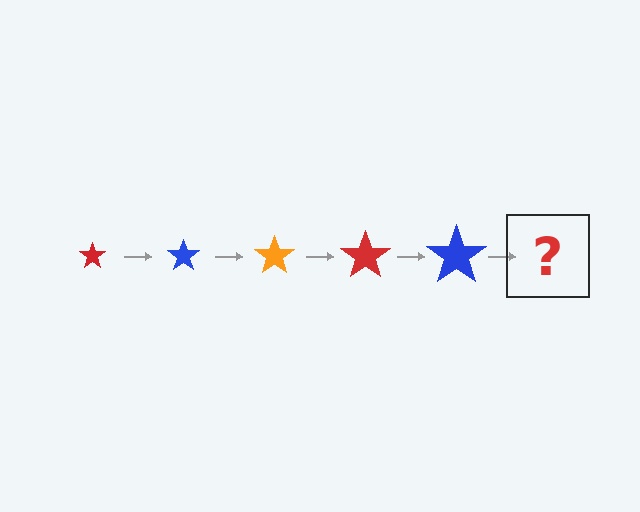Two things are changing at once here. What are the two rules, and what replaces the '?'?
The two rules are that the star grows larger each step and the color cycles through red, blue, and orange. The '?' should be an orange star, larger than the previous one.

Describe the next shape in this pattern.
It should be an orange star, larger than the previous one.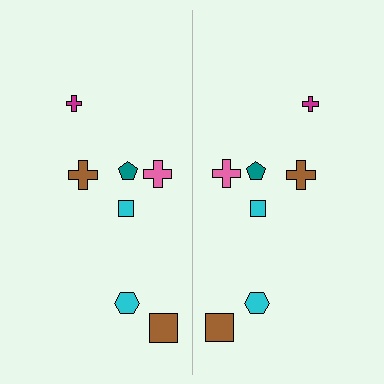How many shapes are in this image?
There are 14 shapes in this image.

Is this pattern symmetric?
Yes, this pattern has bilateral (reflection) symmetry.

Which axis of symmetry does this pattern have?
The pattern has a vertical axis of symmetry running through the center of the image.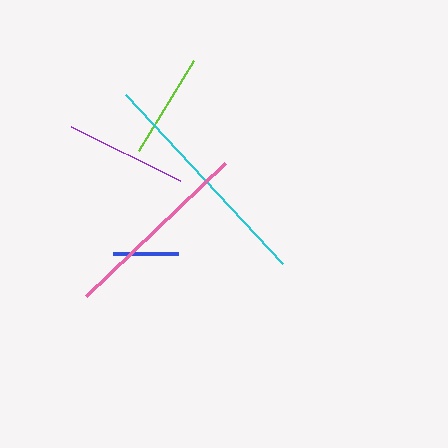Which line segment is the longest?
The cyan line is the longest at approximately 231 pixels.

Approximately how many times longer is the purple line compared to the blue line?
The purple line is approximately 1.9 times the length of the blue line.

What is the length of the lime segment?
The lime segment is approximately 105 pixels long.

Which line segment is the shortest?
The blue line is the shortest at approximately 65 pixels.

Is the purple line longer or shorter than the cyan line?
The cyan line is longer than the purple line.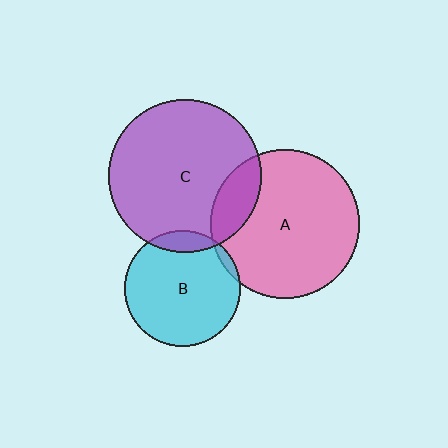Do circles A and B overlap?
Yes.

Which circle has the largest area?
Circle C (purple).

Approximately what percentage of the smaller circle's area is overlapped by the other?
Approximately 5%.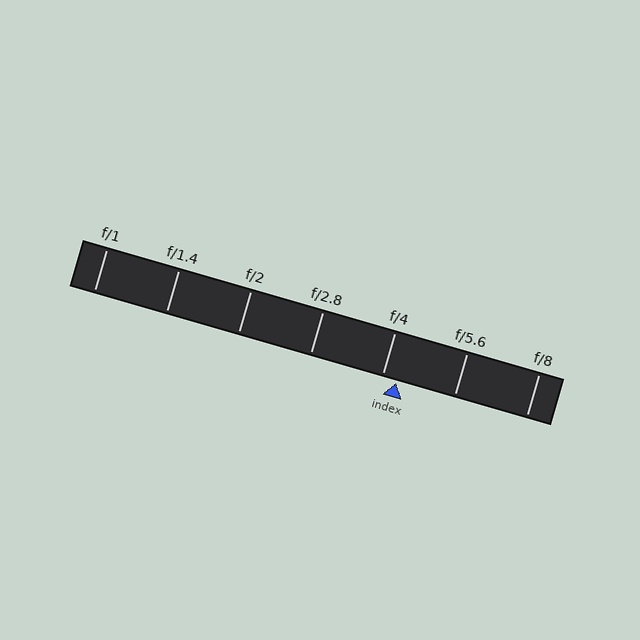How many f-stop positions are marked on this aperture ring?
There are 7 f-stop positions marked.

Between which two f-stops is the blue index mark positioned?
The index mark is between f/4 and f/5.6.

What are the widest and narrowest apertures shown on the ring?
The widest aperture shown is f/1 and the narrowest is f/8.